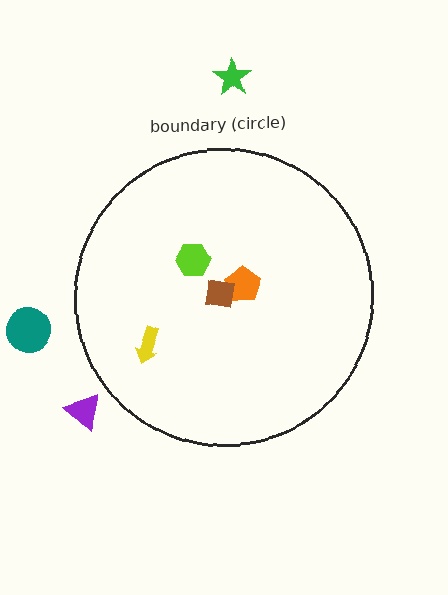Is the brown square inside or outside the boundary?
Inside.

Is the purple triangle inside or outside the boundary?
Outside.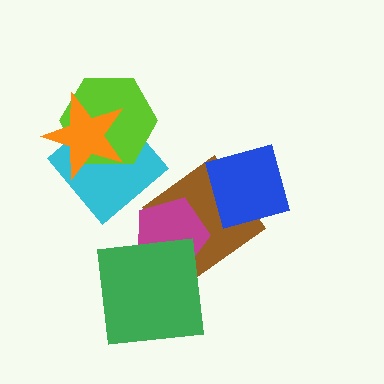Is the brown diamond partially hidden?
Yes, it is partially covered by another shape.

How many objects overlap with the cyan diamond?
2 objects overlap with the cyan diamond.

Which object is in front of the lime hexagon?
The orange star is in front of the lime hexagon.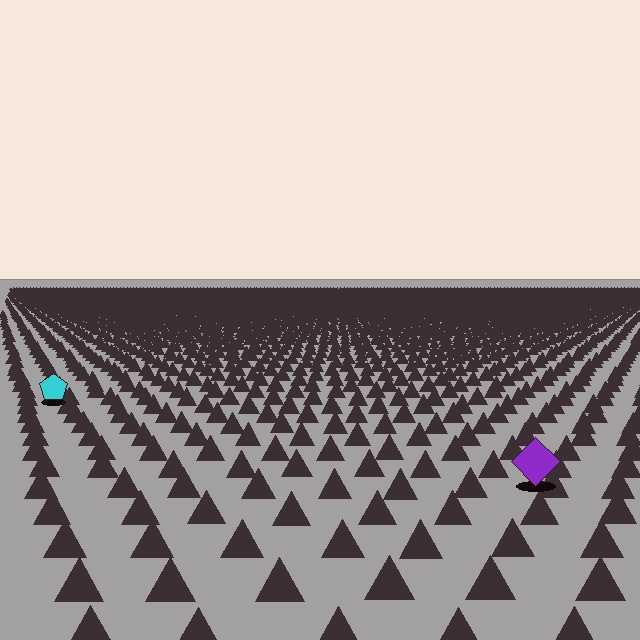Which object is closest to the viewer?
The purple diamond is closest. The texture marks near it are larger and more spread out.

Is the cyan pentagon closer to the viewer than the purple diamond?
No. The purple diamond is closer — you can tell from the texture gradient: the ground texture is coarser near it.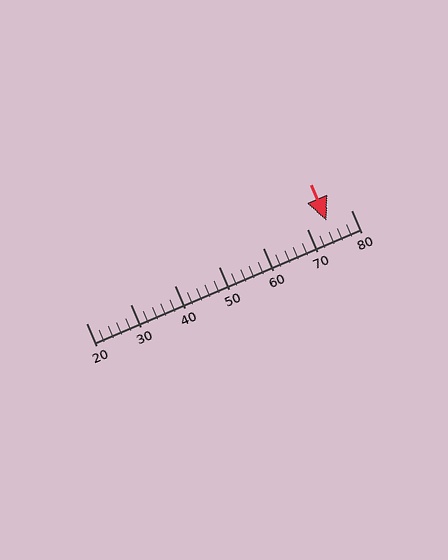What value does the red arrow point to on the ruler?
The red arrow points to approximately 74.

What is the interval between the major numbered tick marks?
The major tick marks are spaced 10 units apart.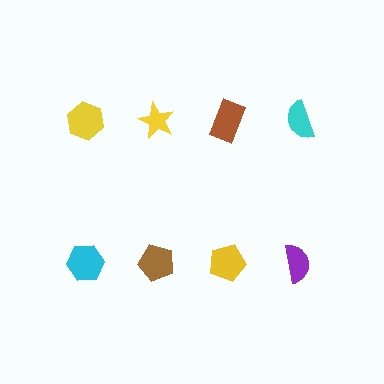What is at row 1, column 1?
A yellow hexagon.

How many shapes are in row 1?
4 shapes.